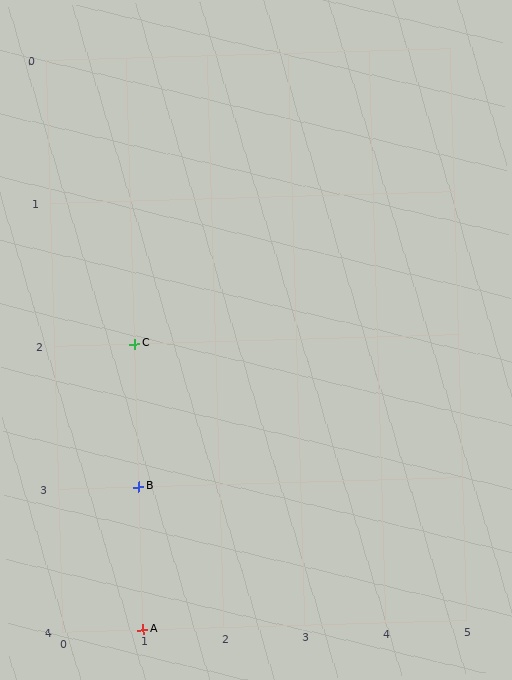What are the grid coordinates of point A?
Point A is at grid coordinates (1, 4).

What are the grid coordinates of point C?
Point C is at grid coordinates (1, 2).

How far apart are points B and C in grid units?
Points B and C are 1 row apart.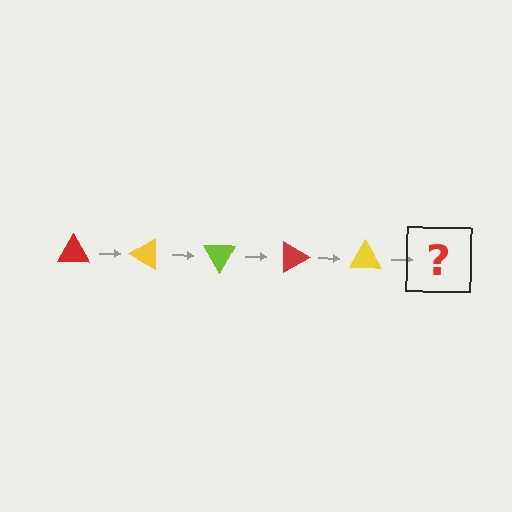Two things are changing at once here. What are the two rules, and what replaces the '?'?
The two rules are that it rotates 30 degrees each step and the color cycles through red, yellow, and lime. The '?' should be a lime triangle, rotated 150 degrees from the start.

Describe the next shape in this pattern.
It should be a lime triangle, rotated 150 degrees from the start.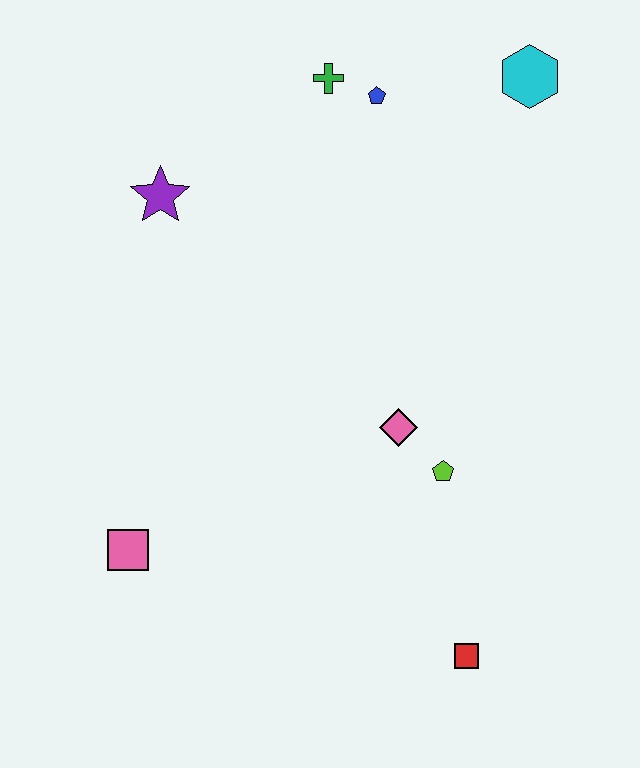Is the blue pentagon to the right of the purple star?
Yes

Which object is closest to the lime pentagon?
The pink diamond is closest to the lime pentagon.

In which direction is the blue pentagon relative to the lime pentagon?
The blue pentagon is above the lime pentagon.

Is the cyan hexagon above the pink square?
Yes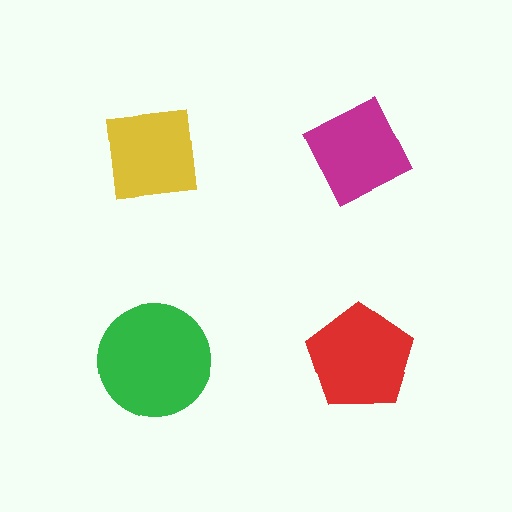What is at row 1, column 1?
A yellow square.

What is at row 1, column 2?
A magenta diamond.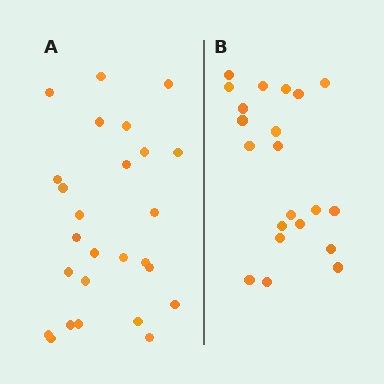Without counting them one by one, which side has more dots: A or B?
Region A (the left region) has more dots.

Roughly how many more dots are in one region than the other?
Region A has about 5 more dots than region B.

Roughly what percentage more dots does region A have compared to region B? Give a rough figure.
About 25% more.